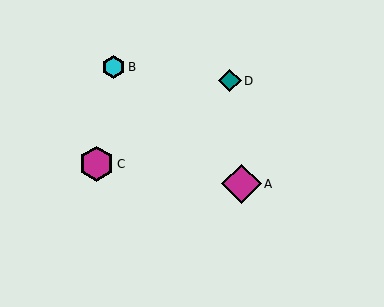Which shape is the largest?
The magenta diamond (labeled A) is the largest.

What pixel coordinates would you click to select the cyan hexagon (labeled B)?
Click at (113, 67) to select the cyan hexagon B.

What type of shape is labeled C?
Shape C is a magenta hexagon.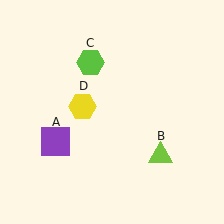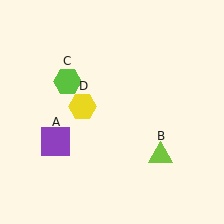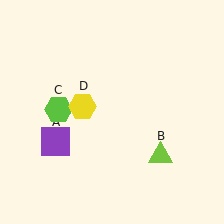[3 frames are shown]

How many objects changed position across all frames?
1 object changed position: lime hexagon (object C).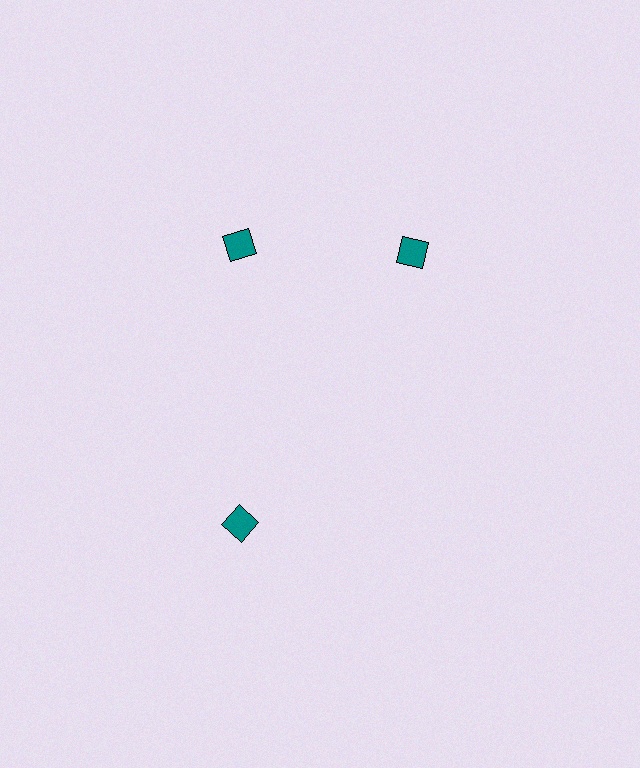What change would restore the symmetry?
The symmetry would be restored by rotating it back into even spacing with its neighbors so that all 3 diamonds sit at equal angles and equal distance from the center.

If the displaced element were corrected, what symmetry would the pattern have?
It would have 3-fold rotational symmetry — the pattern would map onto itself every 120 degrees.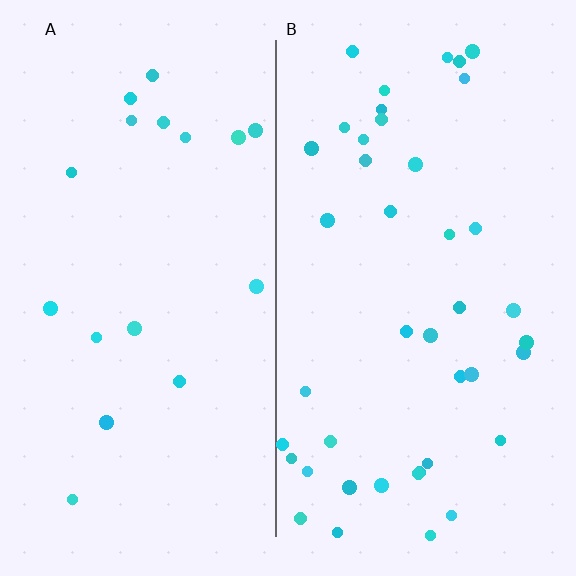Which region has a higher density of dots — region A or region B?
B (the right).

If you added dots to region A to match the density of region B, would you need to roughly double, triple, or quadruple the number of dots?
Approximately double.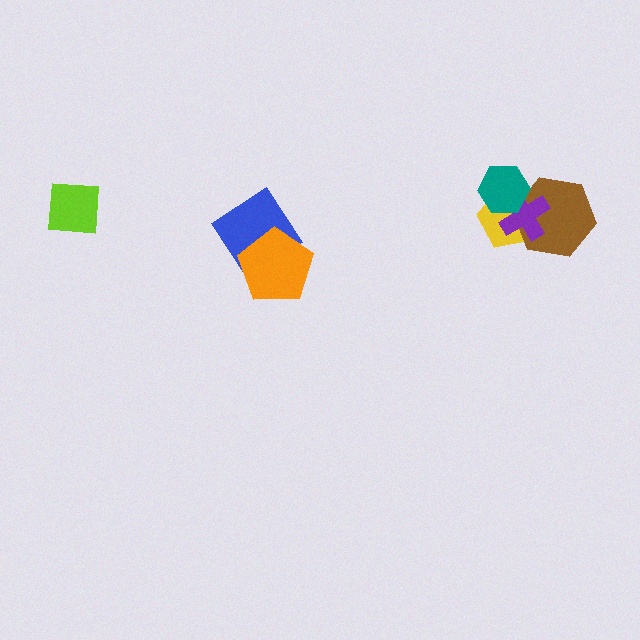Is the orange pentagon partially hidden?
No, no other shape covers it.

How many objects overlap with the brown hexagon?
3 objects overlap with the brown hexagon.